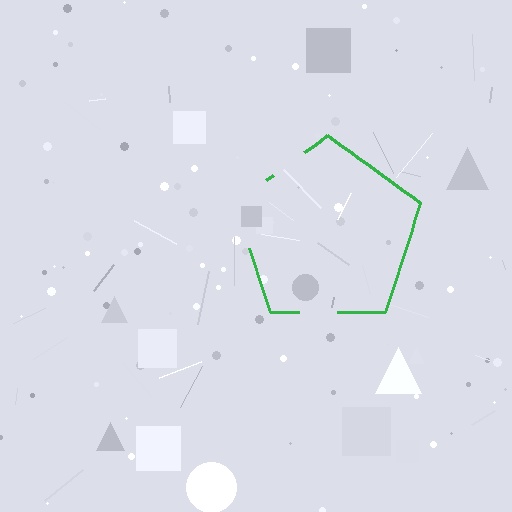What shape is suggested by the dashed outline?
The dashed outline suggests a pentagon.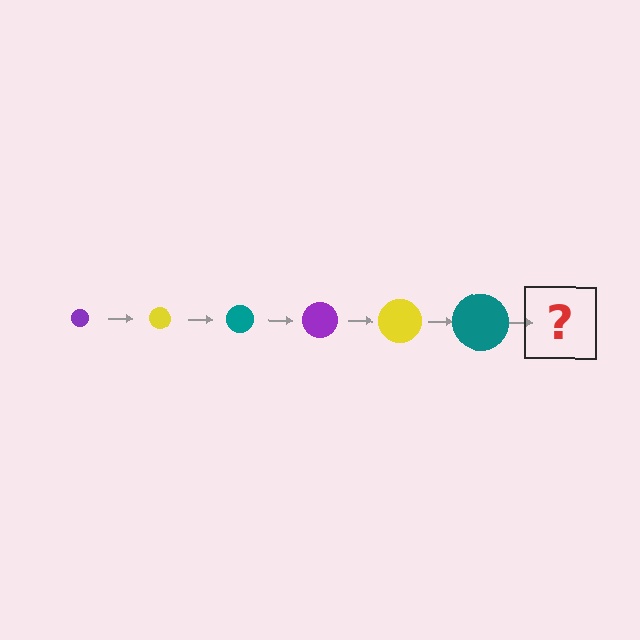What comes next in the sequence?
The next element should be a purple circle, larger than the previous one.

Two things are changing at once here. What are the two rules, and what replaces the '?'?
The two rules are that the circle grows larger each step and the color cycles through purple, yellow, and teal. The '?' should be a purple circle, larger than the previous one.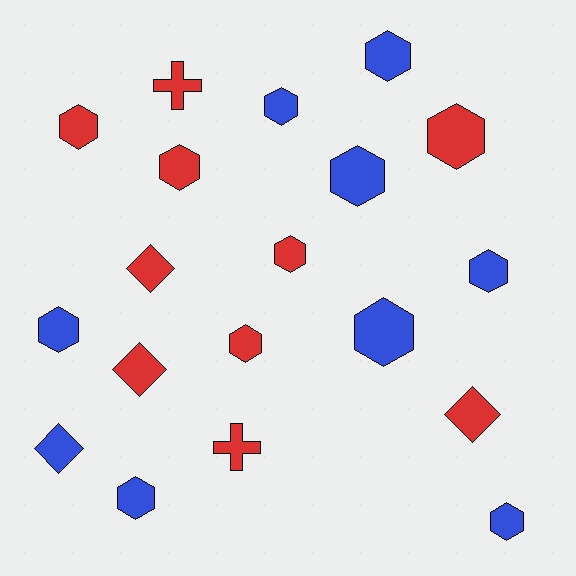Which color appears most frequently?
Red, with 10 objects.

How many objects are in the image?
There are 19 objects.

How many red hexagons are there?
There are 5 red hexagons.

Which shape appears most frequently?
Hexagon, with 13 objects.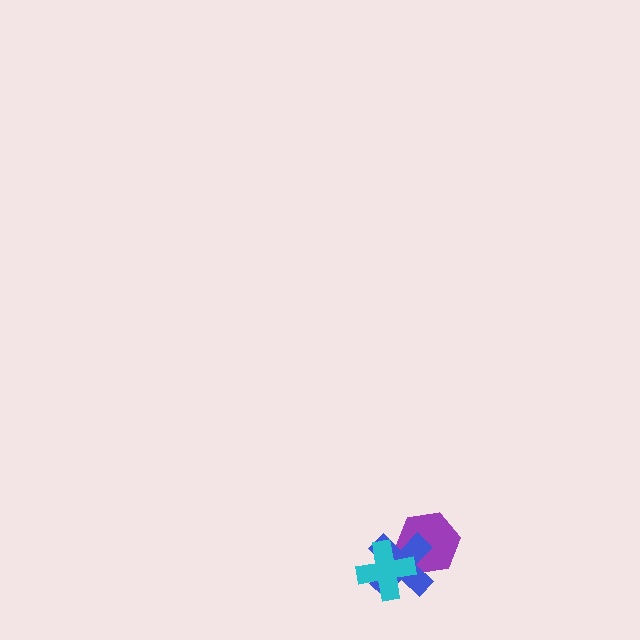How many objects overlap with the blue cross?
2 objects overlap with the blue cross.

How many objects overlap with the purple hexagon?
2 objects overlap with the purple hexagon.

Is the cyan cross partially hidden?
No, no other shape covers it.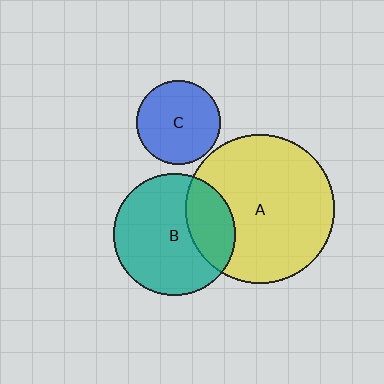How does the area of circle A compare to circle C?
Approximately 3.2 times.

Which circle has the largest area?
Circle A (yellow).